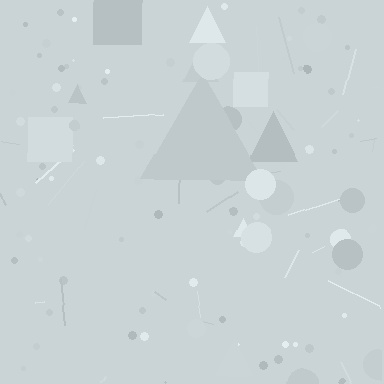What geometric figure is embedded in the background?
A triangle is embedded in the background.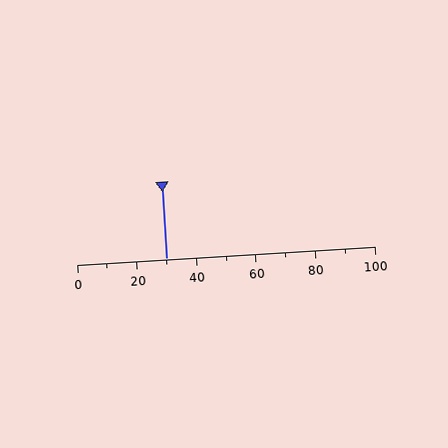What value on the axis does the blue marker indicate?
The marker indicates approximately 30.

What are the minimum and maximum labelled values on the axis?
The axis runs from 0 to 100.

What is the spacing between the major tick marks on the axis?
The major ticks are spaced 20 apart.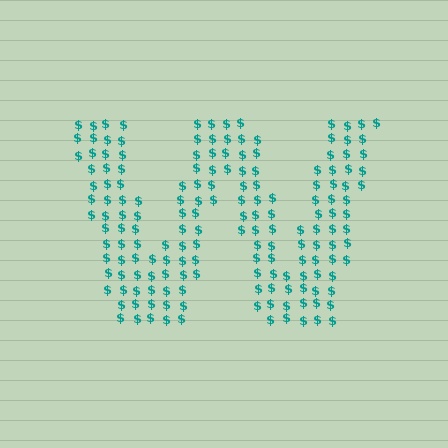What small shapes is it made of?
It is made of small dollar signs.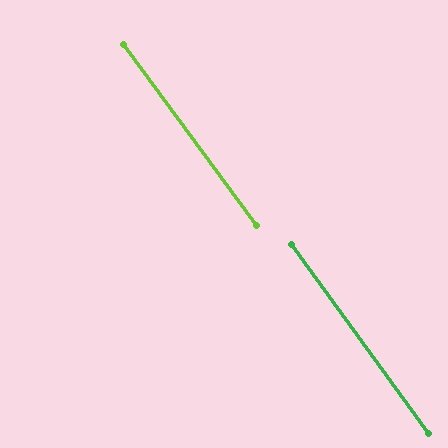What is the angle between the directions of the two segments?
Approximately 0 degrees.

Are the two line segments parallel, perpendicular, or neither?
Parallel — their directions differ by only 0.3°.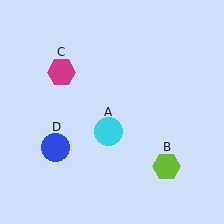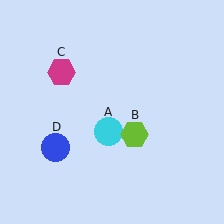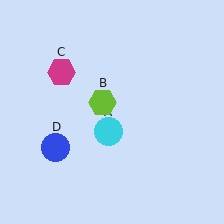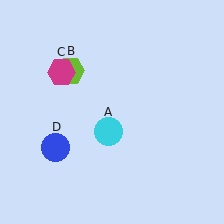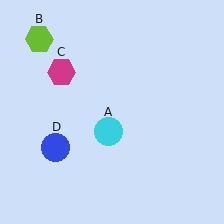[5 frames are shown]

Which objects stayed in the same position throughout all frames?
Cyan circle (object A) and magenta hexagon (object C) and blue circle (object D) remained stationary.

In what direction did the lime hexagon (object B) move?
The lime hexagon (object B) moved up and to the left.